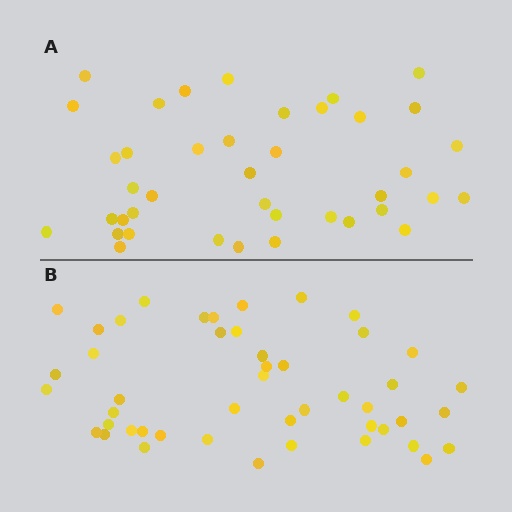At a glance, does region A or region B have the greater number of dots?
Region B (the bottom region) has more dots.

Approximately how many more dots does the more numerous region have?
Region B has roughly 8 or so more dots than region A.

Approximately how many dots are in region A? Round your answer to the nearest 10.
About 40 dots.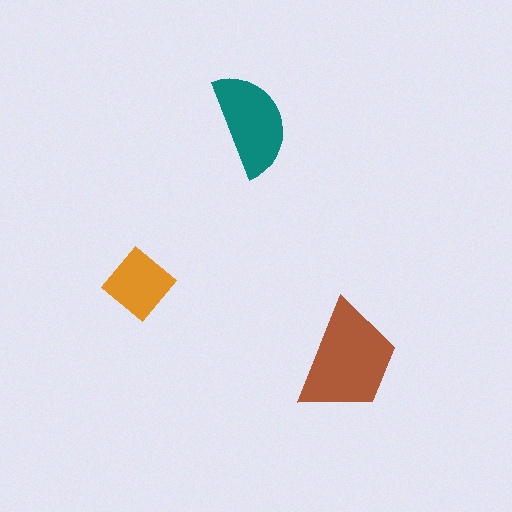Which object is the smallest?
The orange diamond.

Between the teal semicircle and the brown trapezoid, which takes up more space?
The brown trapezoid.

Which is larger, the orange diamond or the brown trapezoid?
The brown trapezoid.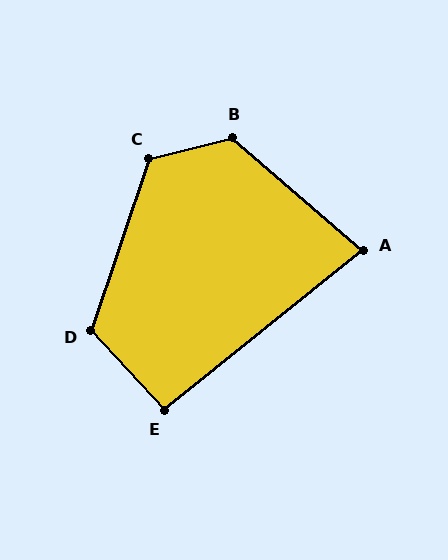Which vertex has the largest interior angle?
B, at approximately 125 degrees.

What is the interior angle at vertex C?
Approximately 123 degrees (obtuse).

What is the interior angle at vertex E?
Approximately 94 degrees (approximately right).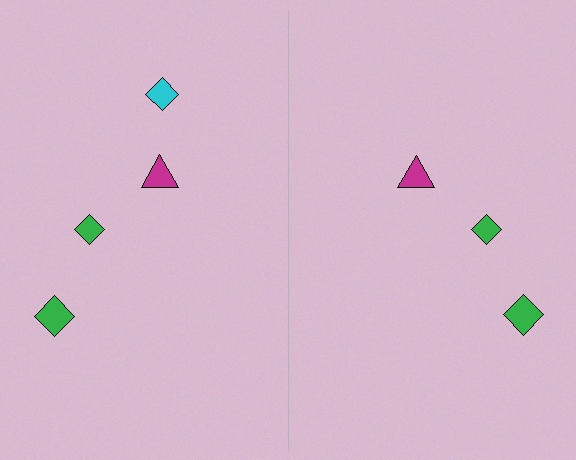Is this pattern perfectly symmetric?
No, the pattern is not perfectly symmetric. A cyan diamond is missing from the right side.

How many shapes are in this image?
There are 7 shapes in this image.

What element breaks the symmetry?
A cyan diamond is missing from the right side.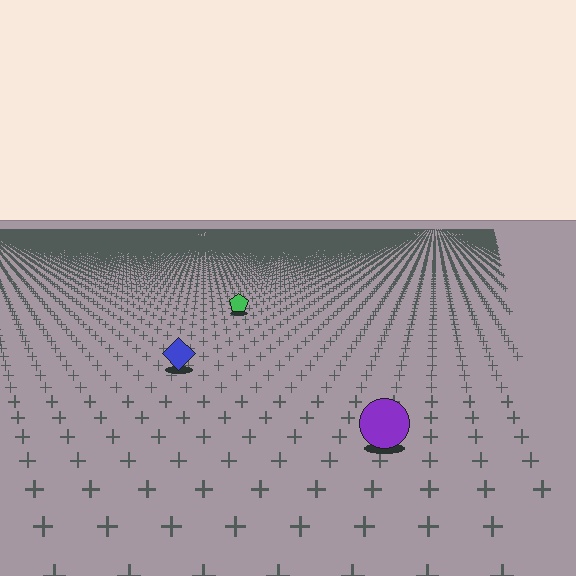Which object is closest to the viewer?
The purple circle is closest. The texture marks near it are larger and more spread out.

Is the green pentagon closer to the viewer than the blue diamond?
No. The blue diamond is closer — you can tell from the texture gradient: the ground texture is coarser near it.